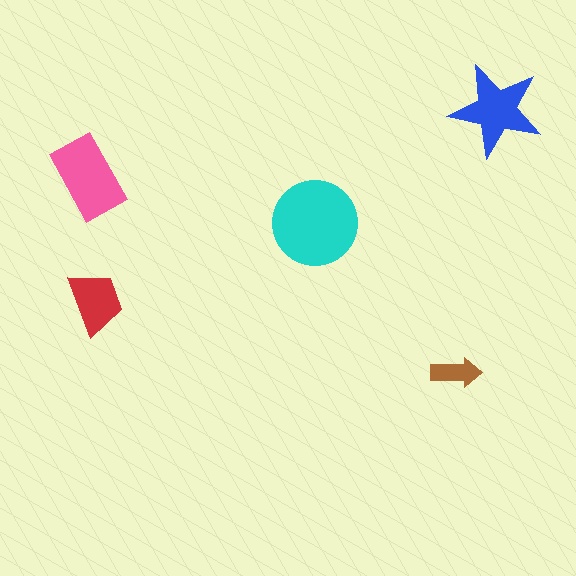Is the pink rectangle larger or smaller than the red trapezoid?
Larger.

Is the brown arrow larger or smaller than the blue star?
Smaller.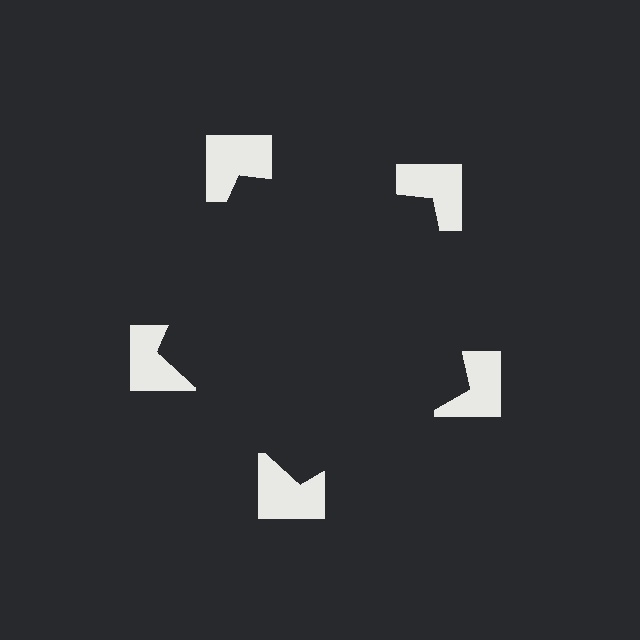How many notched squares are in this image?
There are 5 — one at each vertex of the illusory pentagon.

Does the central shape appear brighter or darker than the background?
It typically appears slightly darker than the background, even though no actual brightness change is drawn.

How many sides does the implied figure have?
5 sides.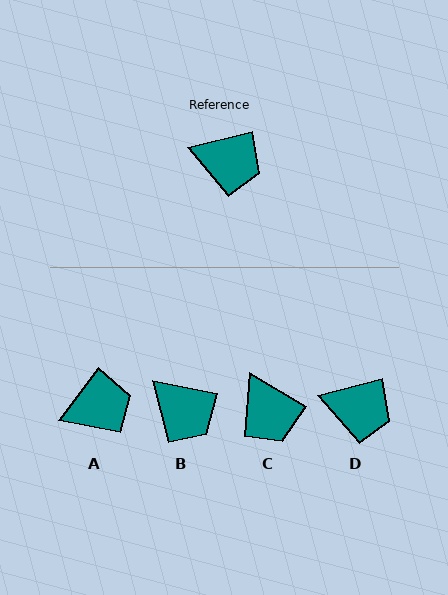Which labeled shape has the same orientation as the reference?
D.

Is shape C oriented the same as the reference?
No, it is off by about 45 degrees.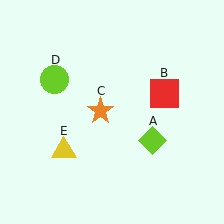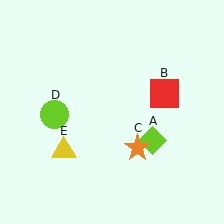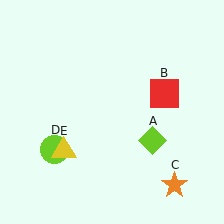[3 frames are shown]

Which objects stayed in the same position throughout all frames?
Lime diamond (object A) and red square (object B) and yellow triangle (object E) remained stationary.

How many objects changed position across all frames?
2 objects changed position: orange star (object C), lime circle (object D).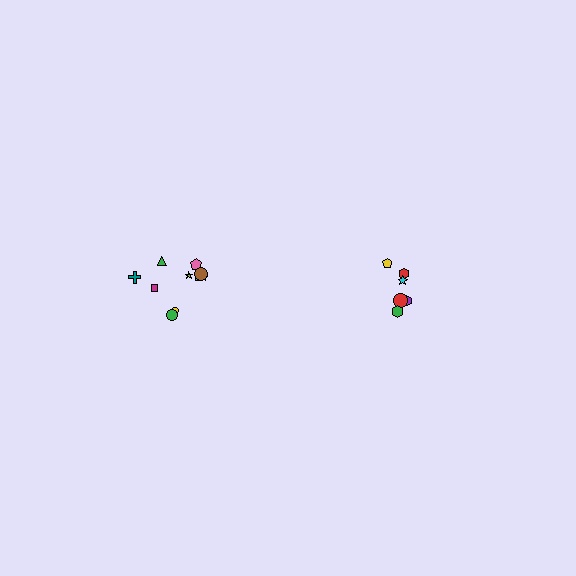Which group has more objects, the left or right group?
The left group.